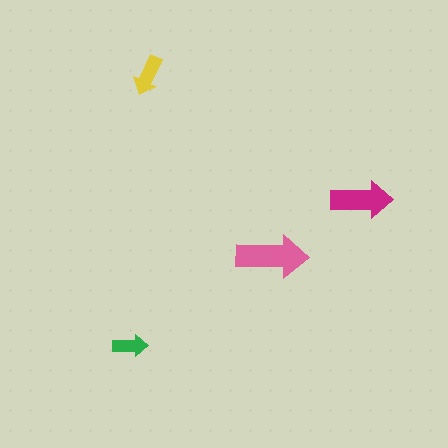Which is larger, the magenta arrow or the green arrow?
The magenta one.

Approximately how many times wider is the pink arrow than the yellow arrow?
About 1.5 times wider.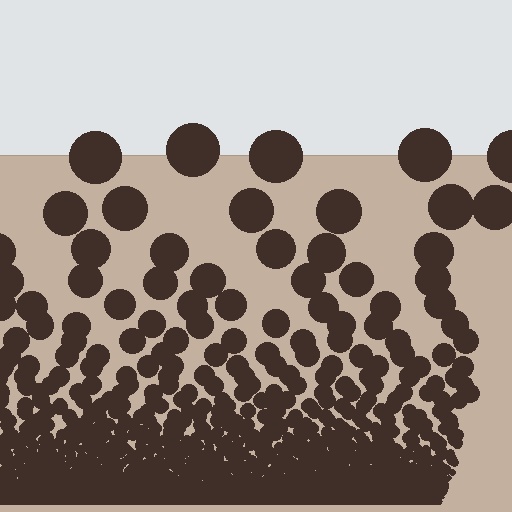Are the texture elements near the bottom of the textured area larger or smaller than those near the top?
Smaller. The gradient is inverted — elements near the bottom are smaller and denser.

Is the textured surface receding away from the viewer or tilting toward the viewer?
The surface appears to tilt toward the viewer. Texture elements get larger and sparser toward the top.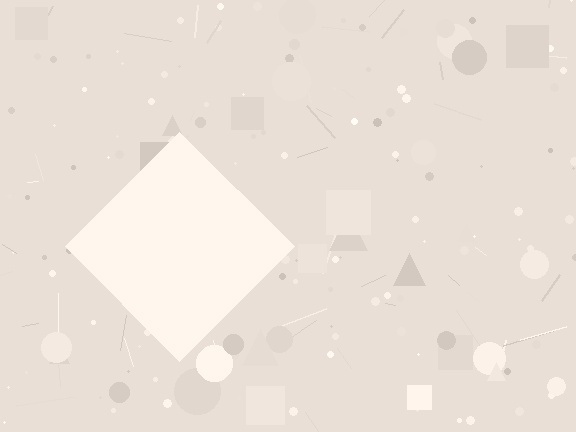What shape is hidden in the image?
A diamond is hidden in the image.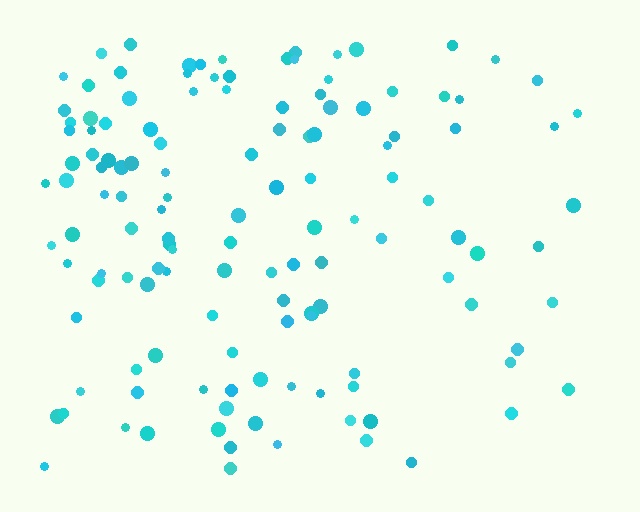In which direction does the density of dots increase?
From right to left, with the left side densest.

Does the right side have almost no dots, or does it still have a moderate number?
Still a moderate number, just noticeably fewer than the left.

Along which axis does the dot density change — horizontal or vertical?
Horizontal.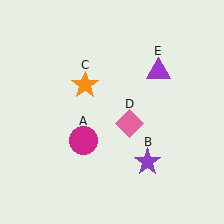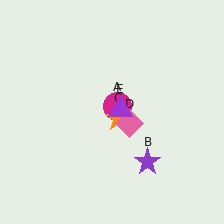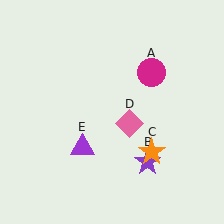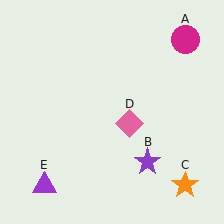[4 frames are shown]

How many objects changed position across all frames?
3 objects changed position: magenta circle (object A), orange star (object C), purple triangle (object E).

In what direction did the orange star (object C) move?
The orange star (object C) moved down and to the right.